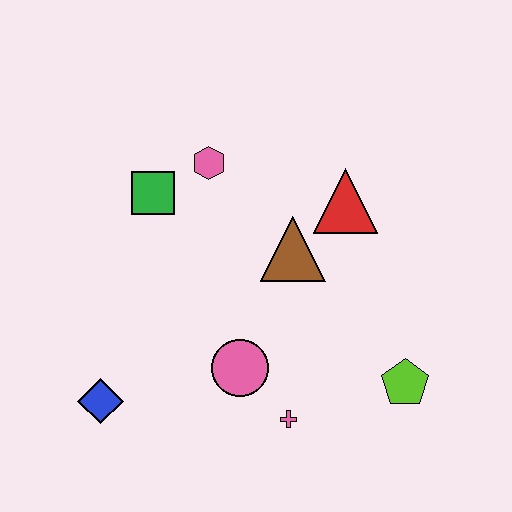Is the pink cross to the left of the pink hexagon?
No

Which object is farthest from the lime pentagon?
The green square is farthest from the lime pentagon.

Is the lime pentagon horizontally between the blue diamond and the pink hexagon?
No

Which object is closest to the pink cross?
The pink circle is closest to the pink cross.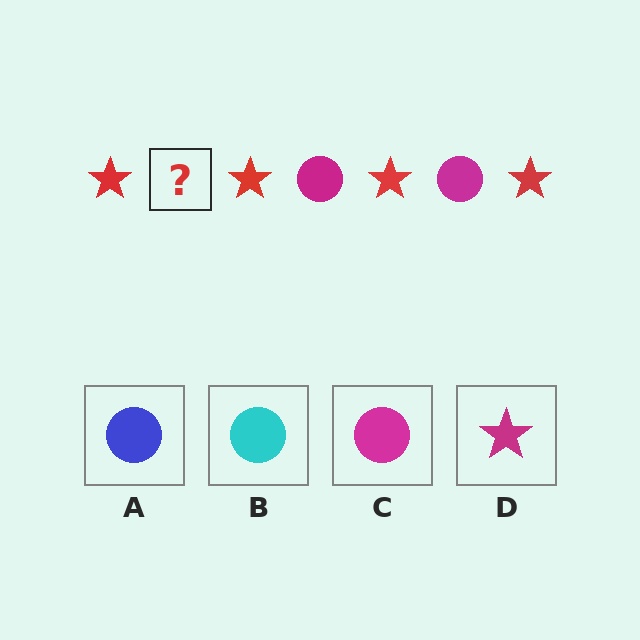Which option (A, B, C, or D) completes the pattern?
C.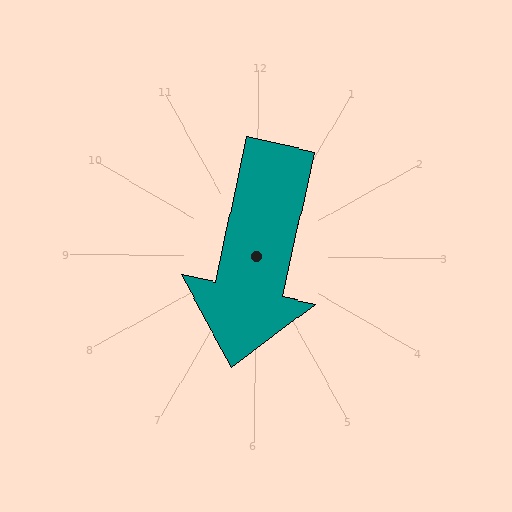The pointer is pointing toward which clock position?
Roughly 6 o'clock.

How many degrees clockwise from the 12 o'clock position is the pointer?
Approximately 192 degrees.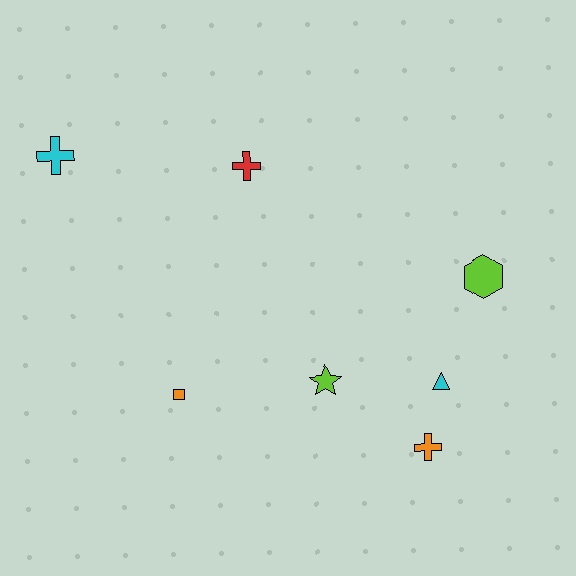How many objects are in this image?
There are 7 objects.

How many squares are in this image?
There is 1 square.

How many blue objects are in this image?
There are no blue objects.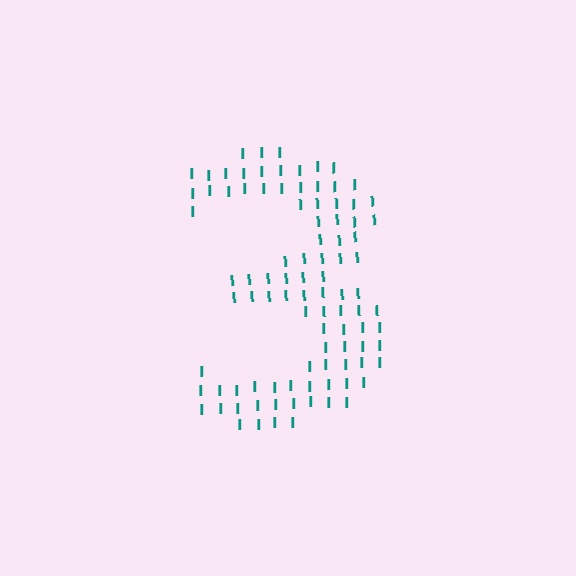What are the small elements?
The small elements are letter I's.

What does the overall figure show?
The overall figure shows the digit 3.